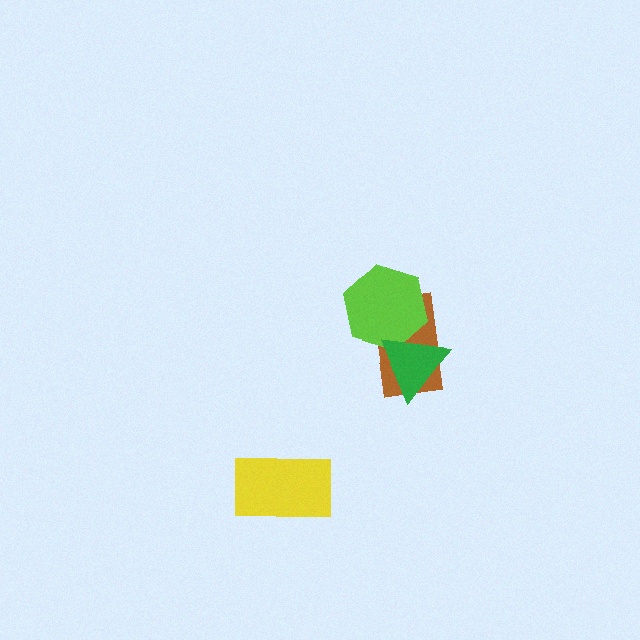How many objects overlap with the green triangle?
2 objects overlap with the green triangle.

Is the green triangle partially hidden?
No, no other shape covers it.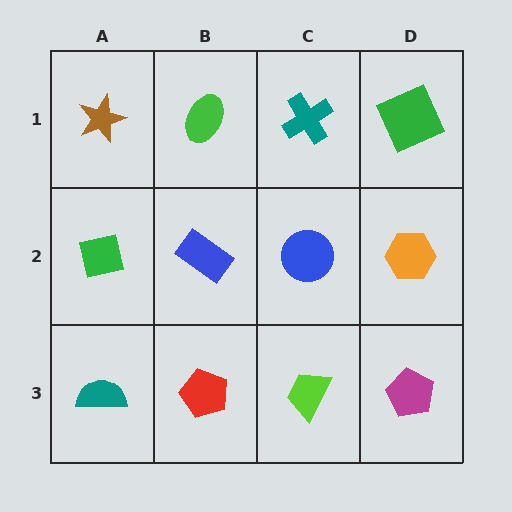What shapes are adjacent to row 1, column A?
A green square (row 2, column A), a green ellipse (row 1, column B).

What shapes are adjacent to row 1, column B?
A blue rectangle (row 2, column B), a brown star (row 1, column A), a teal cross (row 1, column C).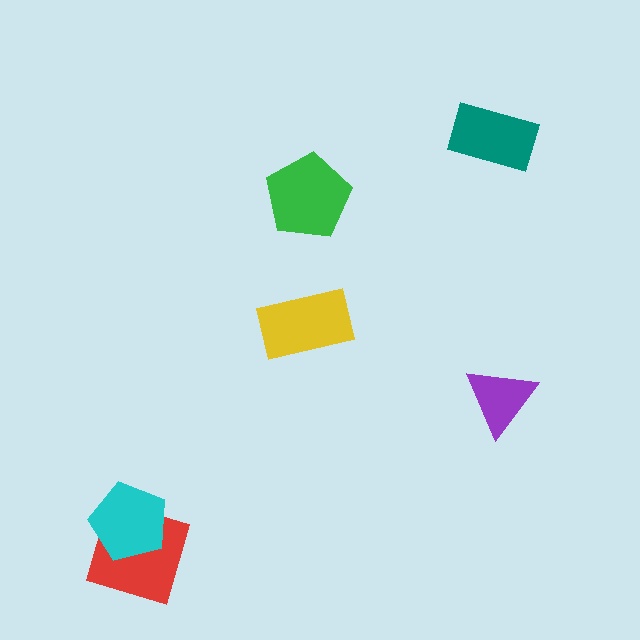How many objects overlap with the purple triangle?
0 objects overlap with the purple triangle.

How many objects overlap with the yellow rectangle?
0 objects overlap with the yellow rectangle.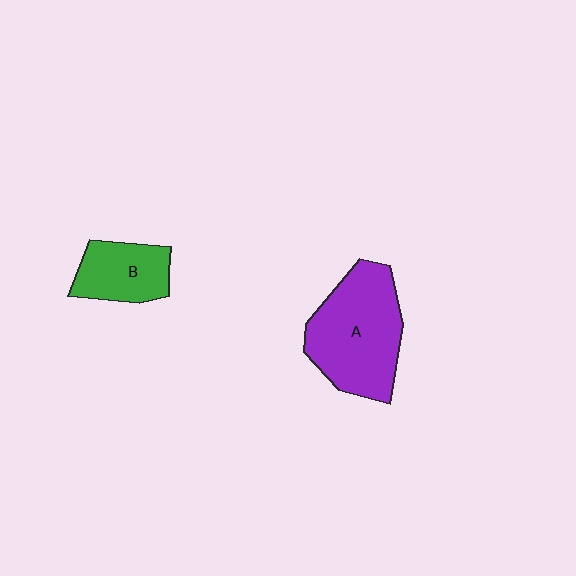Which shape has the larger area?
Shape A (purple).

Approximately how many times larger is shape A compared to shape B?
Approximately 1.9 times.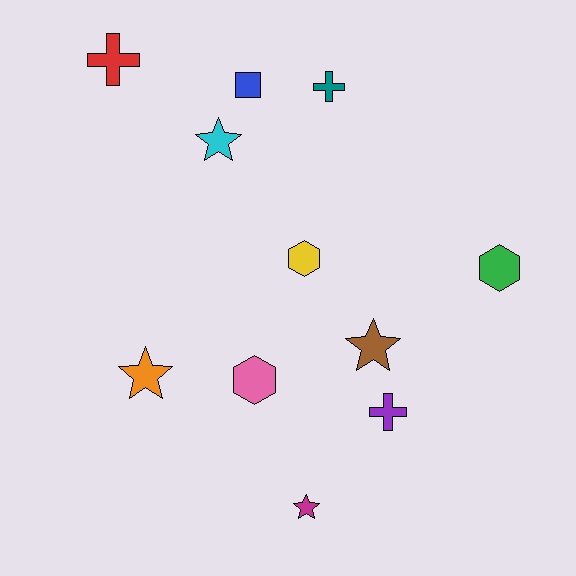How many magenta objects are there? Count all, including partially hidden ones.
There is 1 magenta object.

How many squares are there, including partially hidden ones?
There is 1 square.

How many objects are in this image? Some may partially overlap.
There are 11 objects.